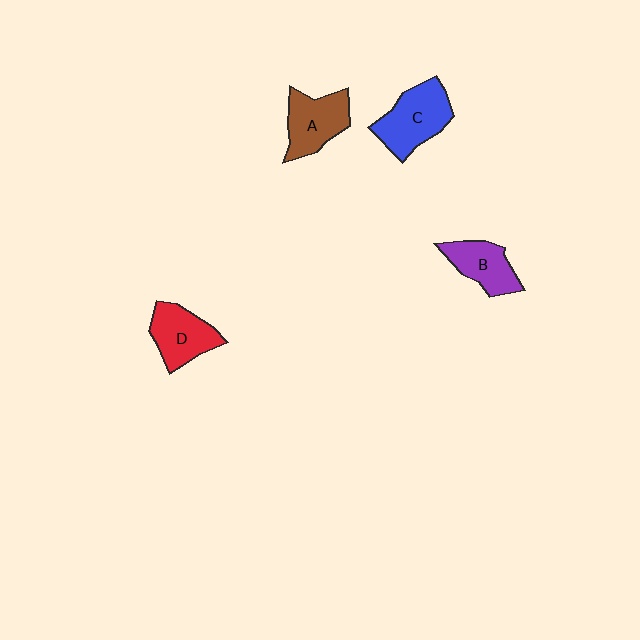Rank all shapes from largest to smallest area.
From largest to smallest: C (blue), A (brown), D (red), B (purple).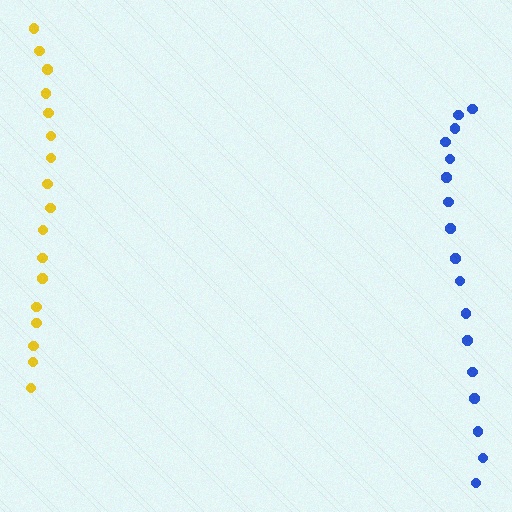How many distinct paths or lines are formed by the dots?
There are 2 distinct paths.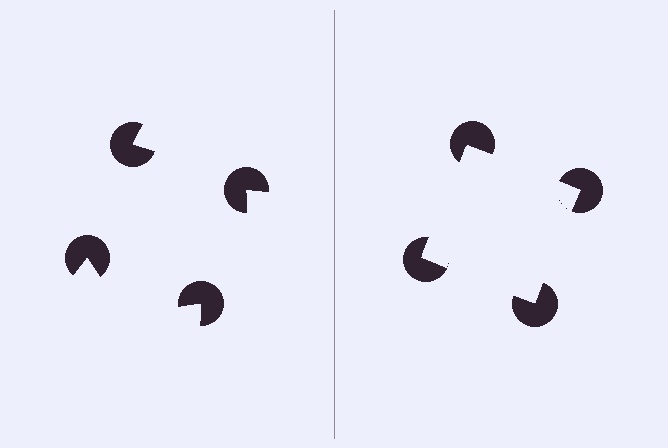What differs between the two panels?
The pac-man discs are positioned identically on both sides; only the wedge orientations differ. On the right they align to a square; on the left they are misaligned.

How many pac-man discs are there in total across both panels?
8 — 4 on each side.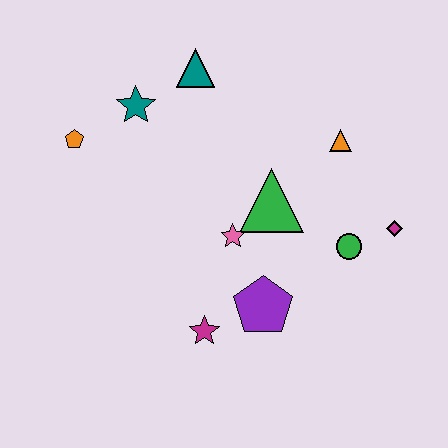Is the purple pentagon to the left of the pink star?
No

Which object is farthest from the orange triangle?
The orange pentagon is farthest from the orange triangle.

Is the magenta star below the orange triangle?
Yes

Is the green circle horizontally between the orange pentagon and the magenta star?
No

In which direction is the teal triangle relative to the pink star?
The teal triangle is above the pink star.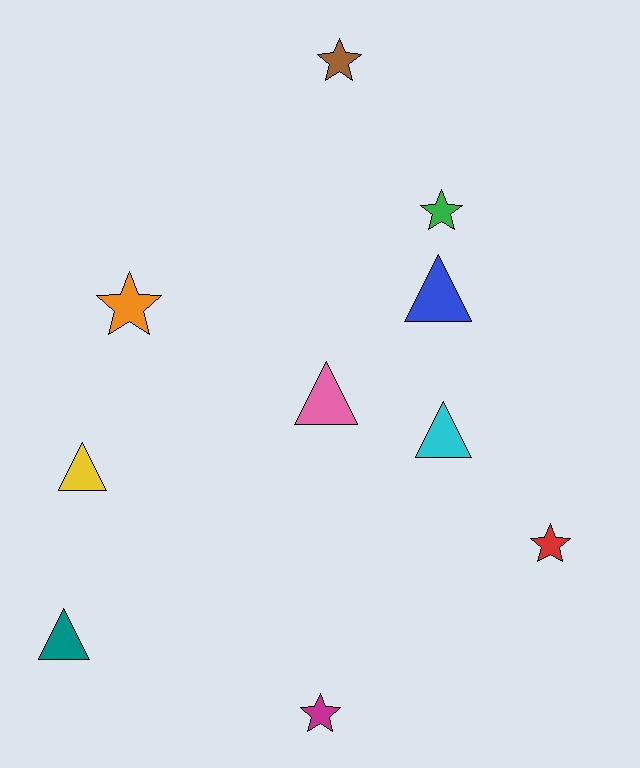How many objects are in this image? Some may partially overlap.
There are 10 objects.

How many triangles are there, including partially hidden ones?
There are 5 triangles.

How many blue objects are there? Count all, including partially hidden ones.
There is 1 blue object.